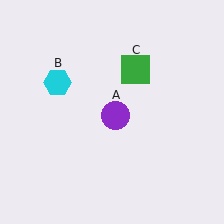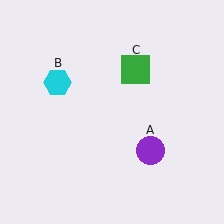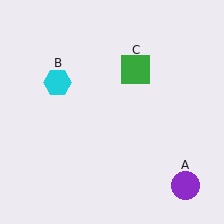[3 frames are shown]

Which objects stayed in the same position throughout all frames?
Cyan hexagon (object B) and green square (object C) remained stationary.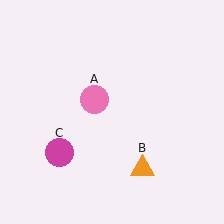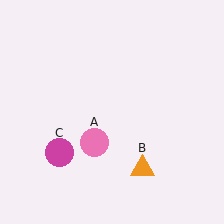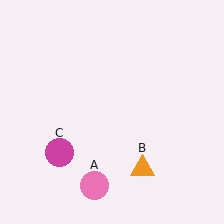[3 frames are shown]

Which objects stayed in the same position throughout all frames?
Orange triangle (object B) and magenta circle (object C) remained stationary.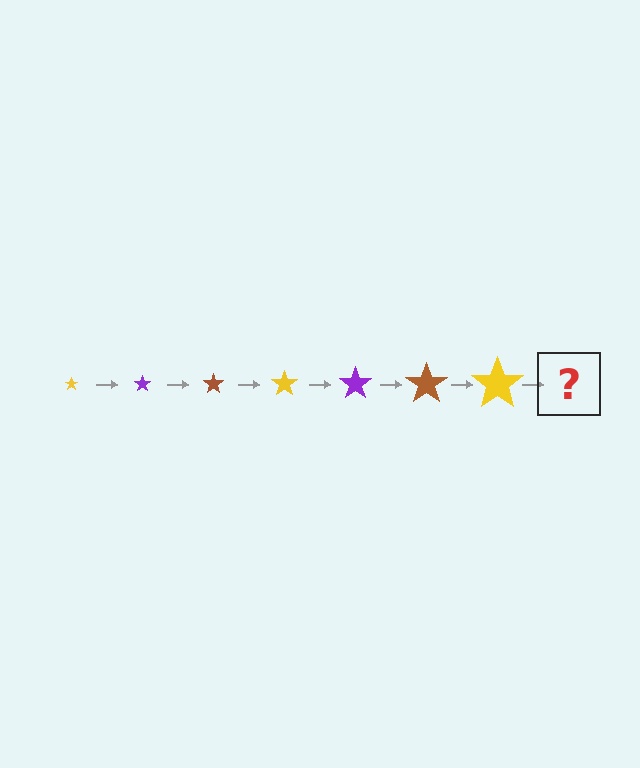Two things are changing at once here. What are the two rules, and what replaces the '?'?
The two rules are that the star grows larger each step and the color cycles through yellow, purple, and brown. The '?' should be a purple star, larger than the previous one.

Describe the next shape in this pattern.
It should be a purple star, larger than the previous one.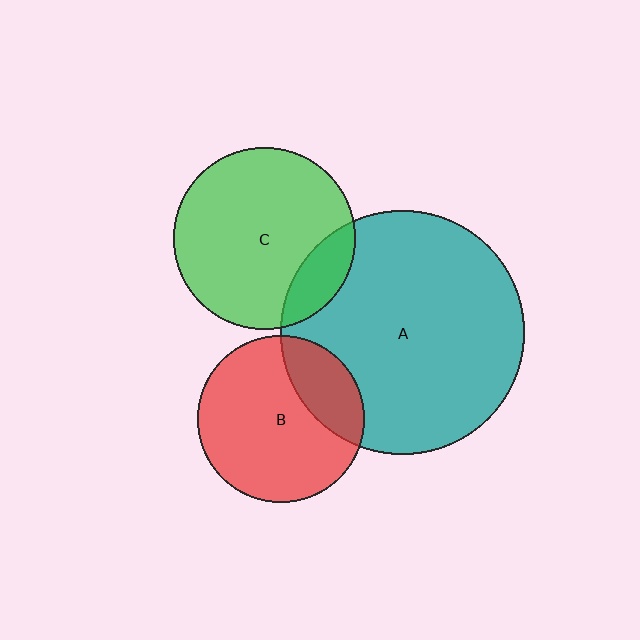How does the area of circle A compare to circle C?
Approximately 1.8 times.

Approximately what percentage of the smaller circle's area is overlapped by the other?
Approximately 15%.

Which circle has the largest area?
Circle A (teal).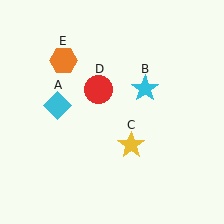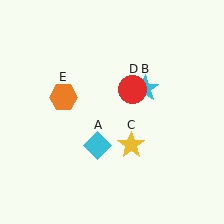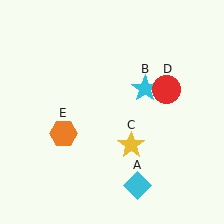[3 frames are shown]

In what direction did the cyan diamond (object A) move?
The cyan diamond (object A) moved down and to the right.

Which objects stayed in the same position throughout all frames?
Cyan star (object B) and yellow star (object C) remained stationary.